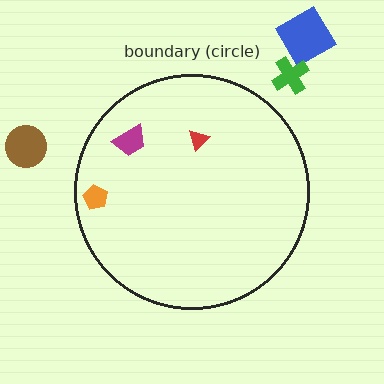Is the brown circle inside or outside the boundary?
Outside.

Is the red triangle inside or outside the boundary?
Inside.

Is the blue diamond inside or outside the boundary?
Outside.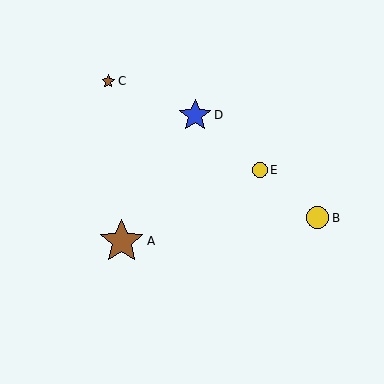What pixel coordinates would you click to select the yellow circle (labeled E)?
Click at (260, 170) to select the yellow circle E.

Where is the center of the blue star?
The center of the blue star is at (195, 115).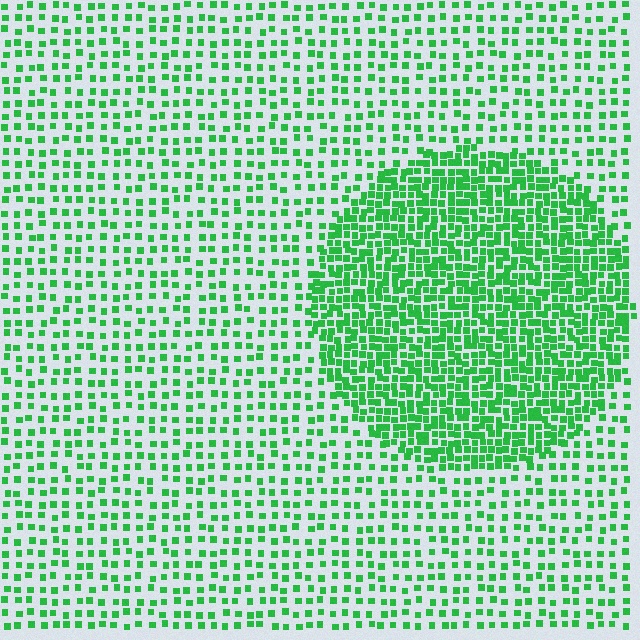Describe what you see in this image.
The image contains small green elements arranged at two different densities. A circle-shaped region is visible where the elements are more densely packed than the surrounding area.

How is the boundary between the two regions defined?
The boundary is defined by a change in element density (approximately 2.3x ratio). All elements are the same color, size, and shape.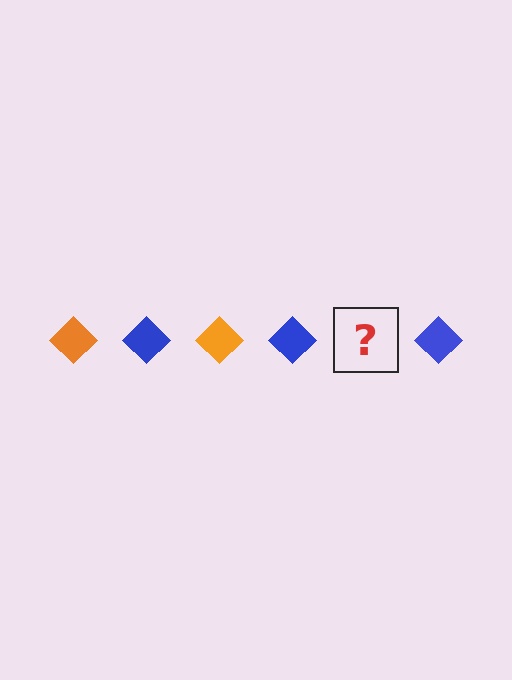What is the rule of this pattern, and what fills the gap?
The rule is that the pattern cycles through orange, blue diamonds. The gap should be filled with an orange diamond.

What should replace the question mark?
The question mark should be replaced with an orange diamond.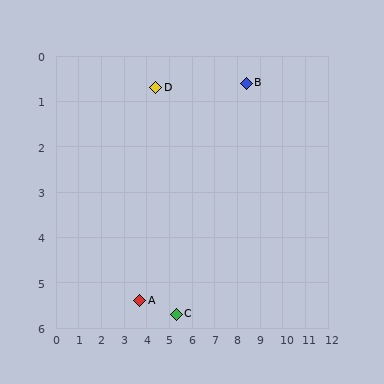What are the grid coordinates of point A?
Point A is at approximately (3.7, 5.4).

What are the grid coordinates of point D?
Point D is at approximately (4.4, 0.7).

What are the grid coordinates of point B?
Point B is at approximately (8.4, 0.6).